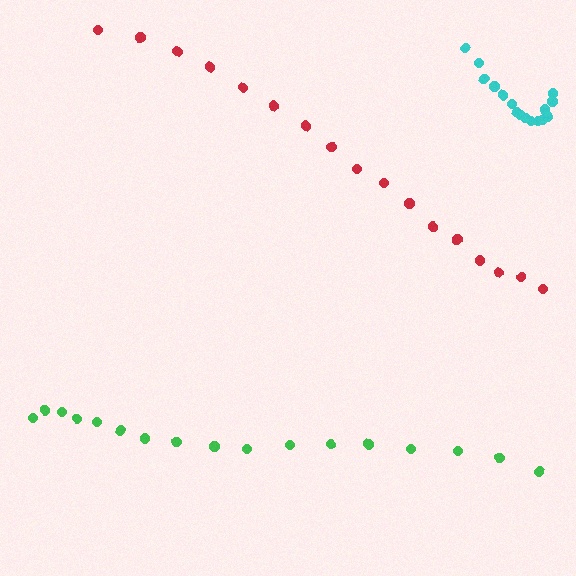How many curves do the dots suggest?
There are 3 distinct paths.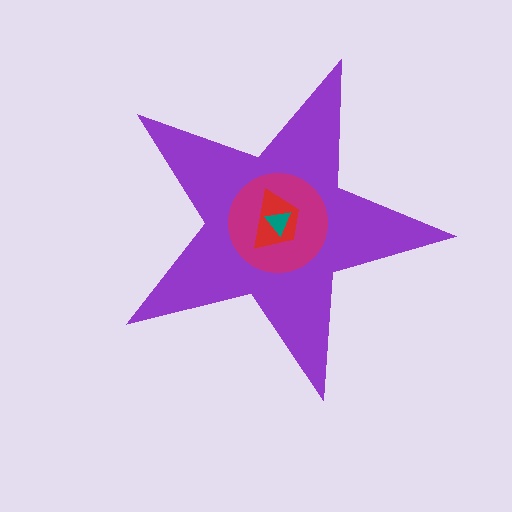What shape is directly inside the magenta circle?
The red trapezoid.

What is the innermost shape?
The teal triangle.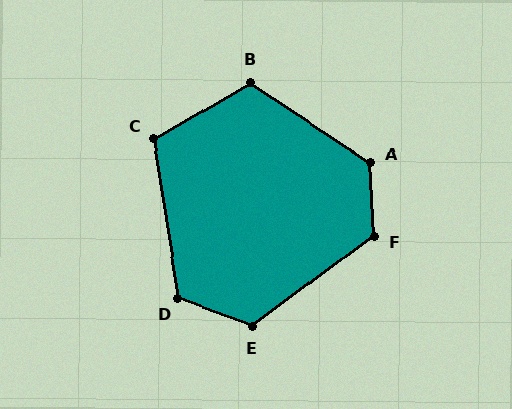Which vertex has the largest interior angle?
A, at approximately 126 degrees.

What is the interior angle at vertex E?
Approximately 123 degrees (obtuse).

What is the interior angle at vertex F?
Approximately 124 degrees (obtuse).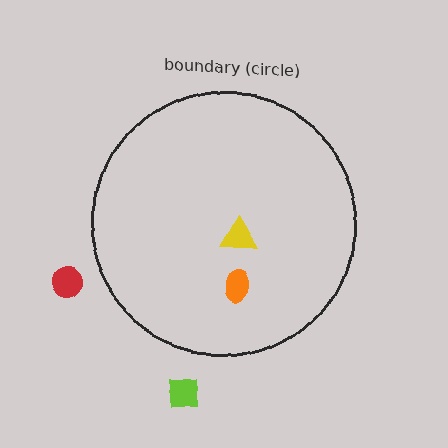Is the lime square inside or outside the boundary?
Outside.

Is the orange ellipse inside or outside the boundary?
Inside.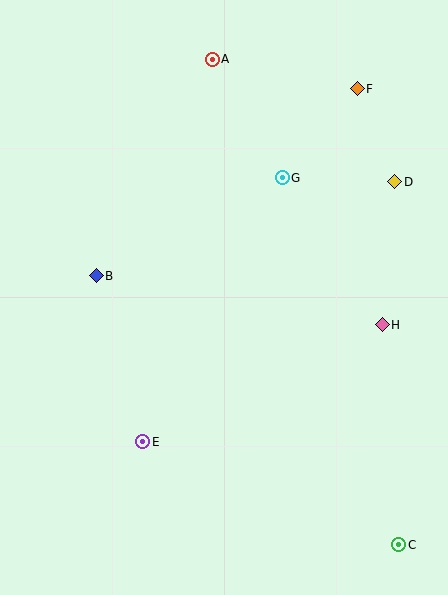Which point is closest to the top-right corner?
Point F is closest to the top-right corner.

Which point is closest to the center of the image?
Point B at (96, 276) is closest to the center.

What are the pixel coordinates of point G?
Point G is at (282, 178).